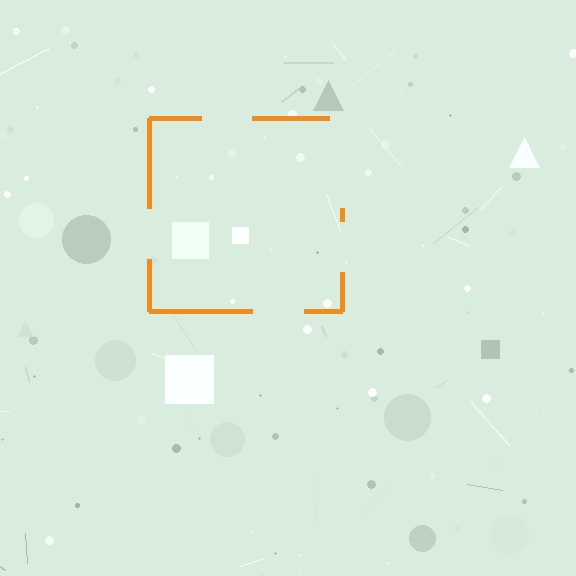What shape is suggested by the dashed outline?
The dashed outline suggests a square.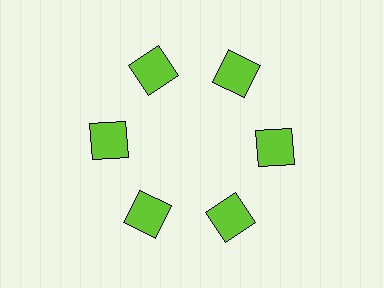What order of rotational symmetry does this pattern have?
This pattern has 6-fold rotational symmetry.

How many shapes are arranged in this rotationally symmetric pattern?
There are 6 shapes, arranged in 6 groups of 1.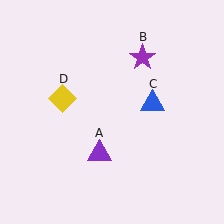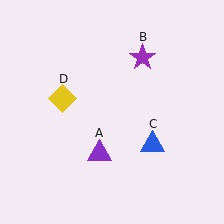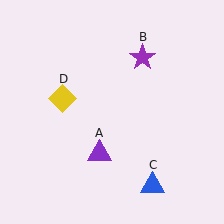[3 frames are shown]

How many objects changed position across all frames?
1 object changed position: blue triangle (object C).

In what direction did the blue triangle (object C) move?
The blue triangle (object C) moved down.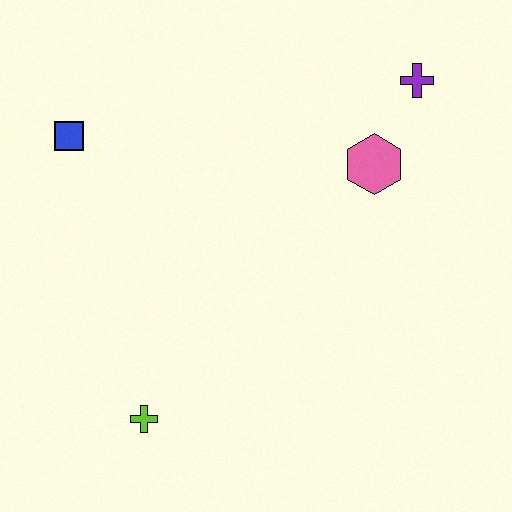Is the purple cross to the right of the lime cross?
Yes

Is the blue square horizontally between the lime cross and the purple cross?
No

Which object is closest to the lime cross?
The blue square is closest to the lime cross.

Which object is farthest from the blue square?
The purple cross is farthest from the blue square.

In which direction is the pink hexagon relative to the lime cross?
The pink hexagon is above the lime cross.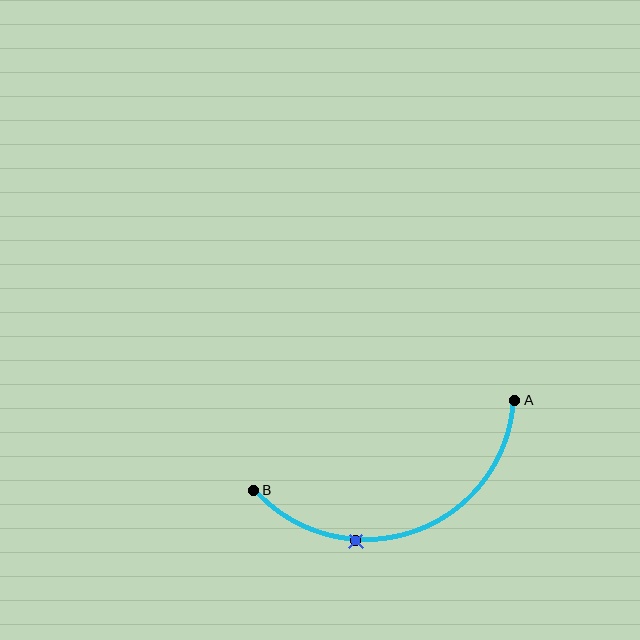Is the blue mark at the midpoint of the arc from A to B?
No. The blue mark lies on the arc but is closer to endpoint B. The arc midpoint would be at the point on the curve equidistant along the arc from both A and B.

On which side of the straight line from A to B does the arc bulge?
The arc bulges below the straight line connecting A and B.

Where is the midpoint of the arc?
The arc midpoint is the point on the curve farthest from the straight line joining A and B. It sits below that line.